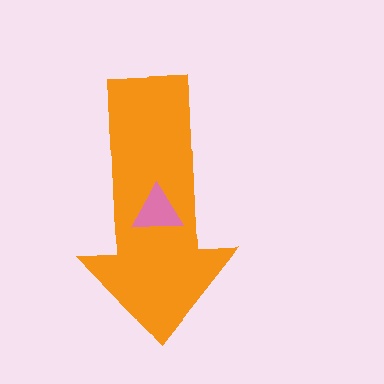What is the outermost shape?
The orange arrow.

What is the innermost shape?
The pink triangle.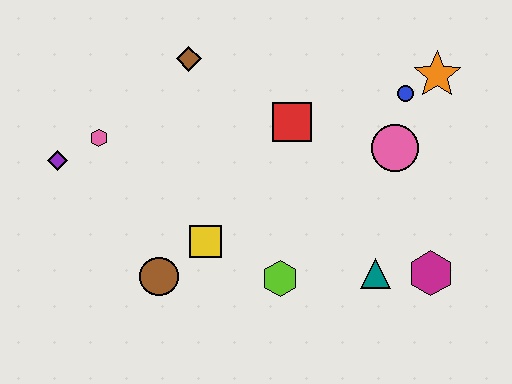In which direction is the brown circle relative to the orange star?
The brown circle is to the left of the orange star.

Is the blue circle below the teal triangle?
No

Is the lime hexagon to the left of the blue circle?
Yes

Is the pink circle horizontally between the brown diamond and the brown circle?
No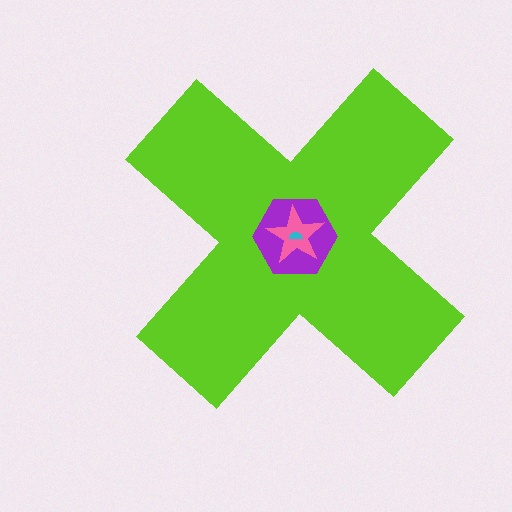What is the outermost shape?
The lime cross.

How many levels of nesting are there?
4.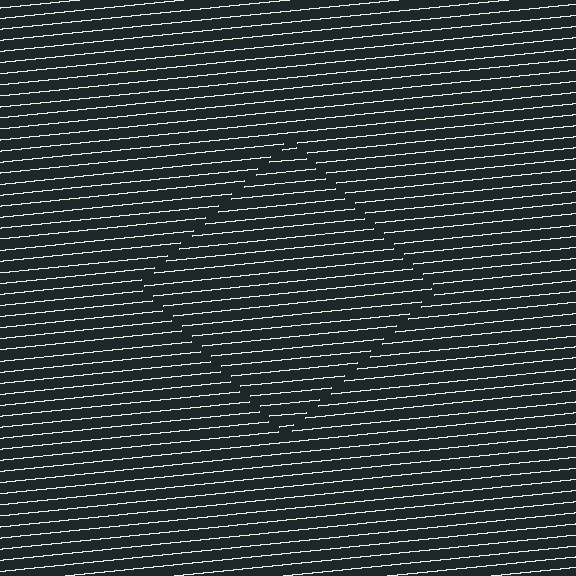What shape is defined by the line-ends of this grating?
An illusory square. The interior of the shape contains the same grating, shifted by half a period — the contour is defined by the phase discontinuity where line-ends from the inner and outer gratings abut.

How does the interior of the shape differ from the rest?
The interior of the shape contains the same grating, shifted by half a period — the contour is defined by the phase discontinuity where line-ends from the inner and outer gratings abut.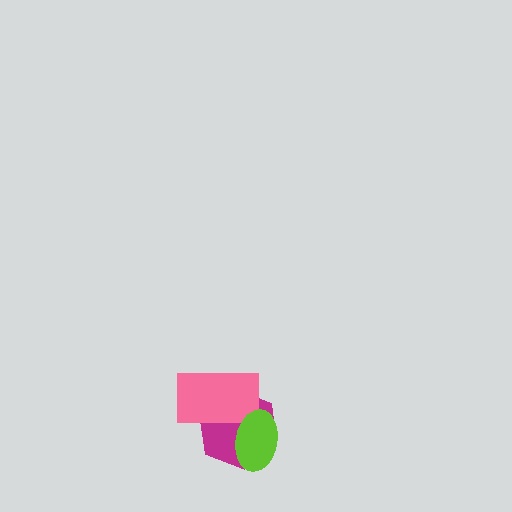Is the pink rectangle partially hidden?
Yes, it is partially covered by another shape.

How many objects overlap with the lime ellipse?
2 objects overlap with the lime ellipse.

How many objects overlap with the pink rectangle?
2 objects overlap with the pink rectangle.